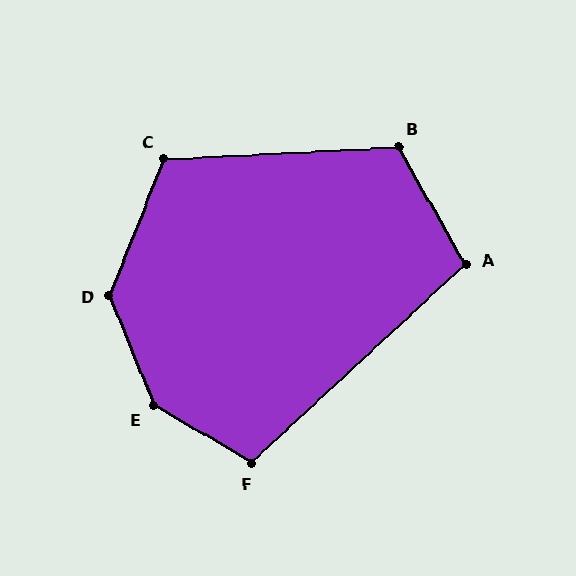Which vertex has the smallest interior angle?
A, at approximately 103 degrees.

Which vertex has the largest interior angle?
E, at approximately 142 degrees.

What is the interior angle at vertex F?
Approximately 107 degrees (obtuse).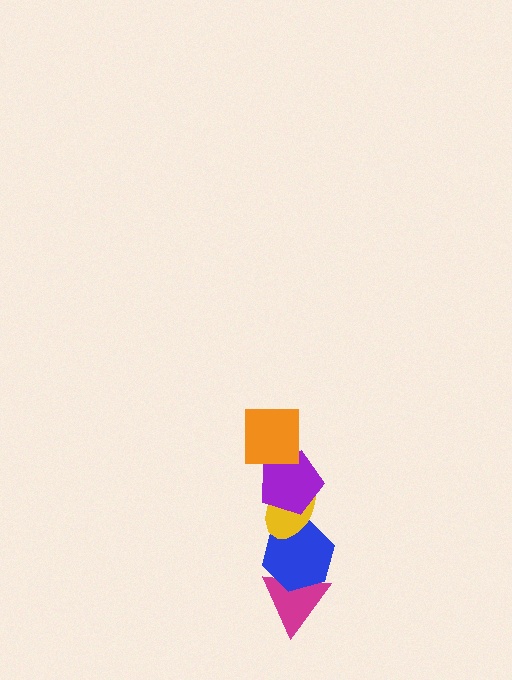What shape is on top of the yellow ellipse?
The purple pentagon is on top of the yellow ellipse.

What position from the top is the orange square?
The orange square is 1st from the top.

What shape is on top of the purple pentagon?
The orange square is on top of the purple pentagon.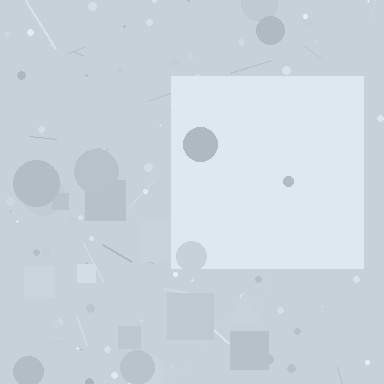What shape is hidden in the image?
A square is hidden in the image.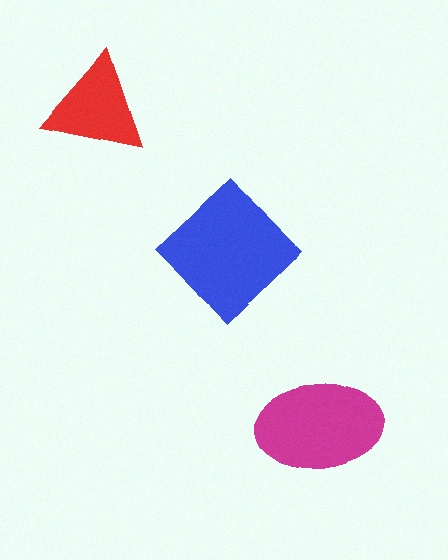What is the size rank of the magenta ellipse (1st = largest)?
2nd.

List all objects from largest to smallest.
The blue diamond, the magenta ellipse, the red triangle.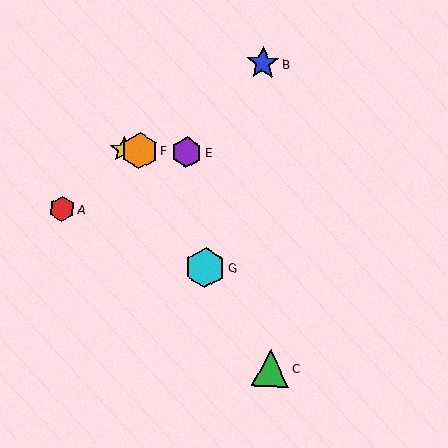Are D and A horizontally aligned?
No, D is at y≈150 and A is at y≈209.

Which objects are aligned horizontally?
Objects D, E, F are aligned horizontally.